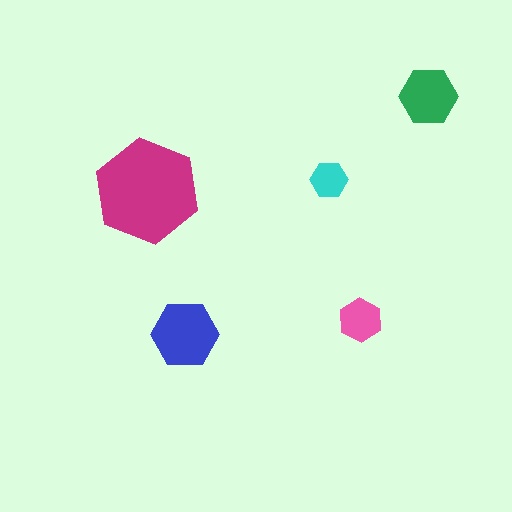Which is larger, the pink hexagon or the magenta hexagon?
The magenta one.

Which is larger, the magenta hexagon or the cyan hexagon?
The magenta one.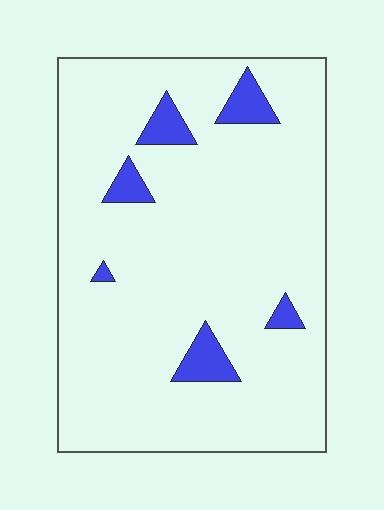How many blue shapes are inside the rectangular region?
6.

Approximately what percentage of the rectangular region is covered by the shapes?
Approximately 10%.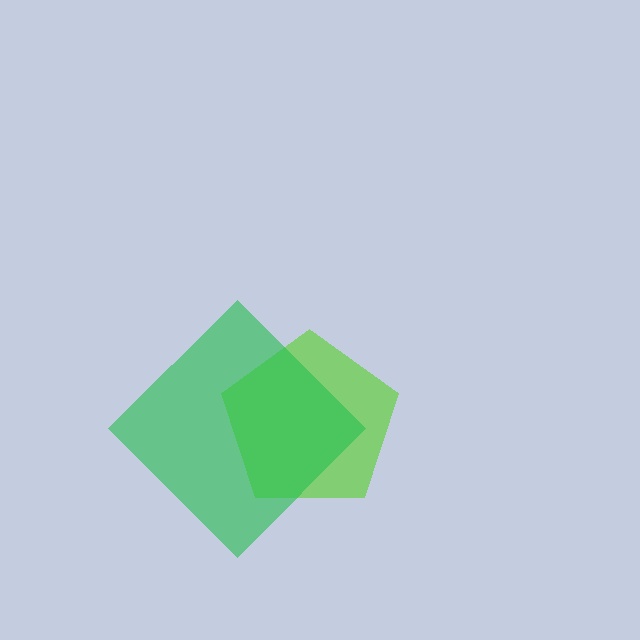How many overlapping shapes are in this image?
There are 2 overlapping shapes in the image.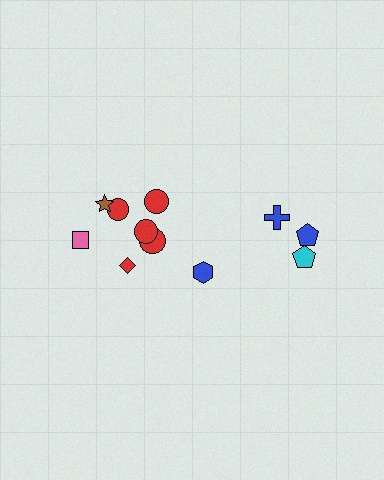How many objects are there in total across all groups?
There are 11 objects.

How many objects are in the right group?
There are 4 objects.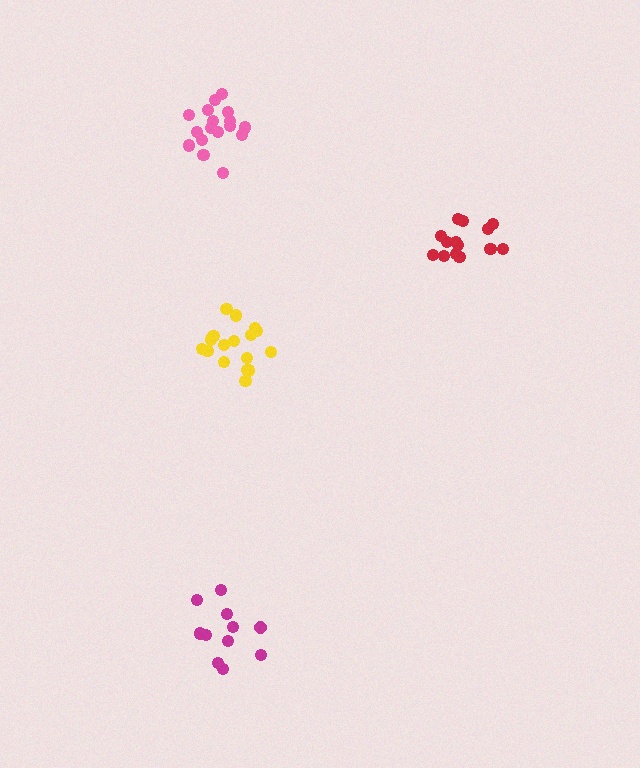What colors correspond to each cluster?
The clusters are colored: magenta, pink, yellow, red.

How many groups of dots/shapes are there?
There are 4 groups.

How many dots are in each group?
Group 1: 11 dots, Group 2: 17 dots, Group 3: 17 dots, Group 4: 14 dots (59 total).